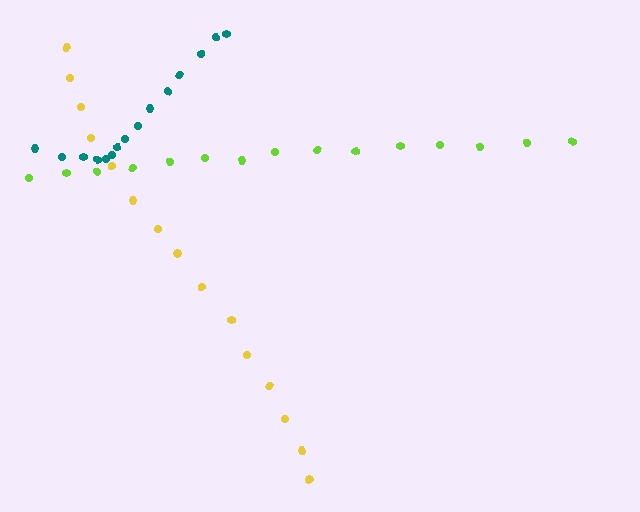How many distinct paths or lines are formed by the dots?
There are 3 distinct paths.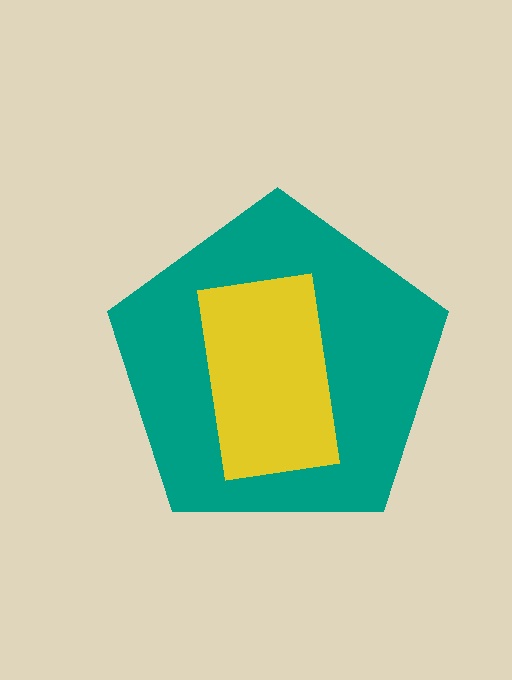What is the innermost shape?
The yellow rectangle.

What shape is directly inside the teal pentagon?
The yellow rectangle.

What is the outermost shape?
The teal pentagon.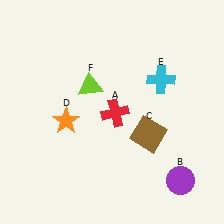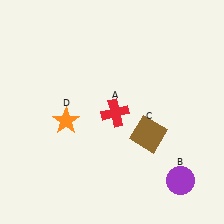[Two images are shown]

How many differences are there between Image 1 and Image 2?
There are 2 differences between the two images.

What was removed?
The cyan cross (E), the lime triangle (F) were removed in Image 2.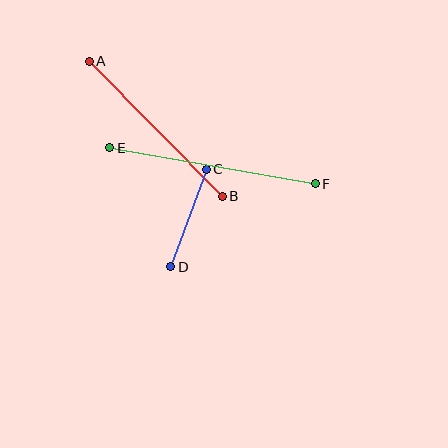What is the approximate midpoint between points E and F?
The midpoint is at approximately (212, 166) pixels.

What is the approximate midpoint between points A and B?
The midpoint is at approximately (156, 129) pixels.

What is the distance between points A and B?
The distance is approximately 190 pixels.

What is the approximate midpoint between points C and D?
The midpoint is at approximately (189, 218) pixels.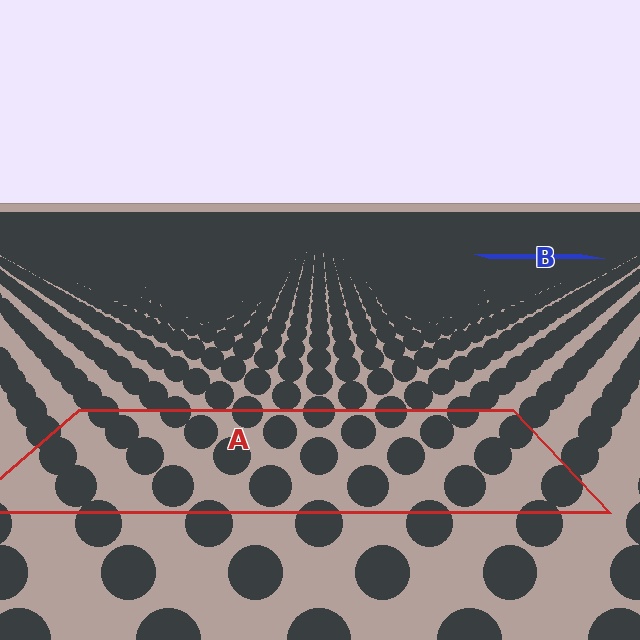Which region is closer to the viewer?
Region A is closer. The texture elements there are larger and more spread out.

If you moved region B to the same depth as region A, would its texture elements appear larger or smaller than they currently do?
They would appear larger. At a closer depth, the same texture elements are projected at a bigger on-screen size.